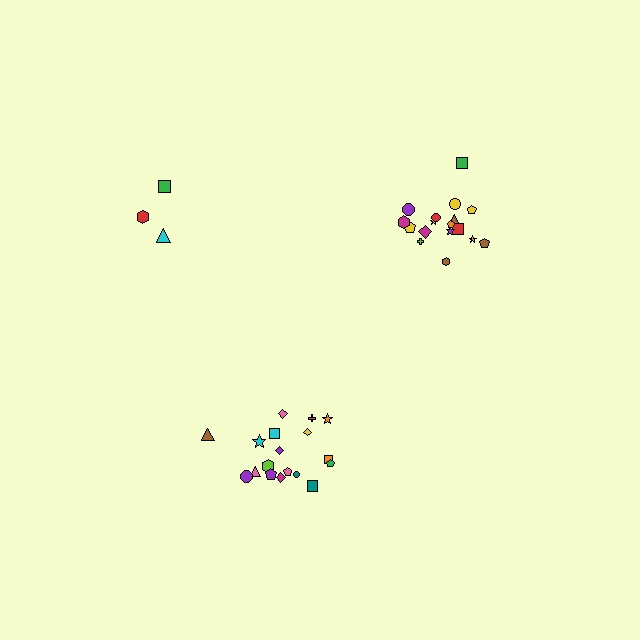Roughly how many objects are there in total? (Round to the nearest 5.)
Roughly 40 objects in total.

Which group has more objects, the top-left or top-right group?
The top-right group.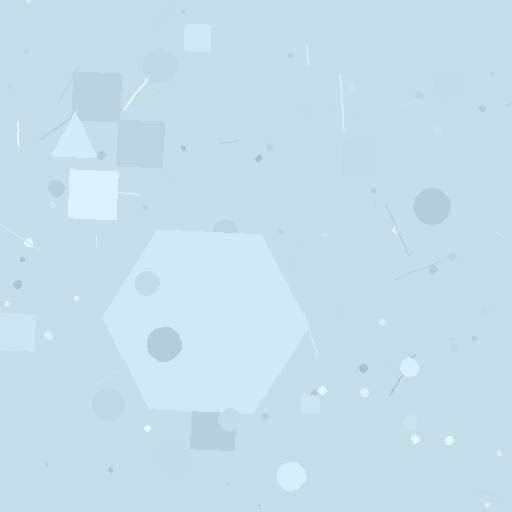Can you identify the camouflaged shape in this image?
The camouflaged shape is a hexagon.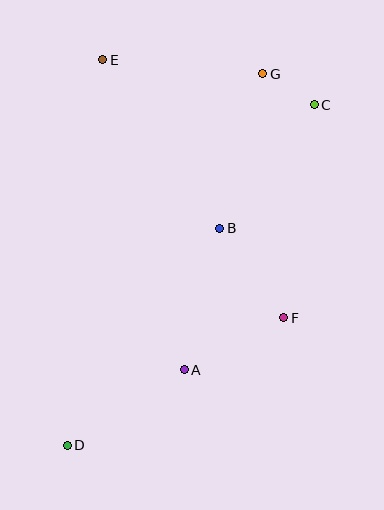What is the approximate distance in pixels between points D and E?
The distance between D and E is approximately 388 pixels.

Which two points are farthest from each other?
Points C and D are farthest from each other.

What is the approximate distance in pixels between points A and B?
The distance between A and B is approximately 145 pixels.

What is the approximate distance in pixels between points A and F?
The distance between A and F is approximately 112 pixels.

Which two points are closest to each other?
Points C and G are closest to each other.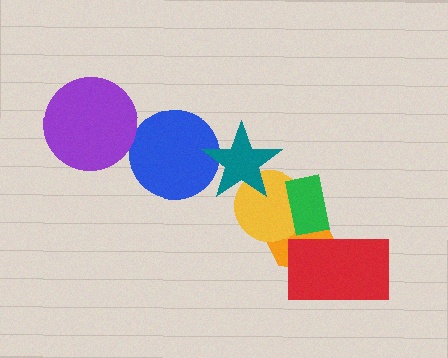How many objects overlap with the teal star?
2 objects overlap with the teal star.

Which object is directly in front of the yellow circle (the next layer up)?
The green rectangle is directly in front of the yellow circle.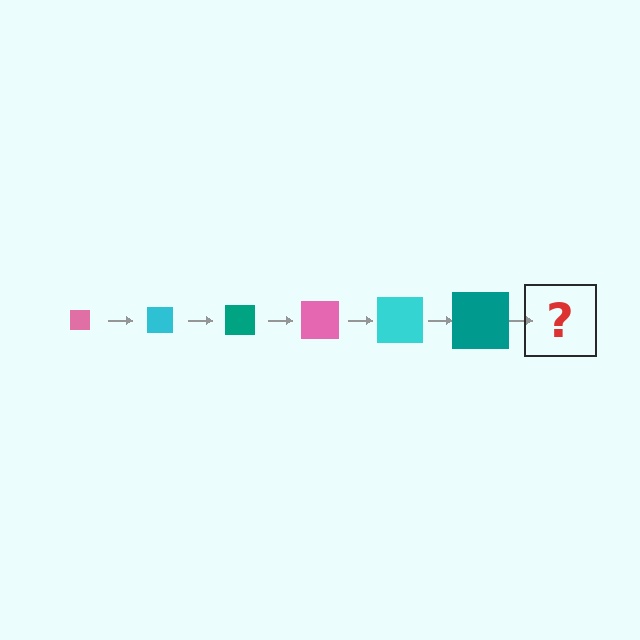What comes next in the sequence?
The next element should be a pink square, larger than the previous one.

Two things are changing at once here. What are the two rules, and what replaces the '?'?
The two rules are that the square grows larger each step and the color cycles through pink, cyan, and teal. The '?' should be a pink square, larger than the previous one.